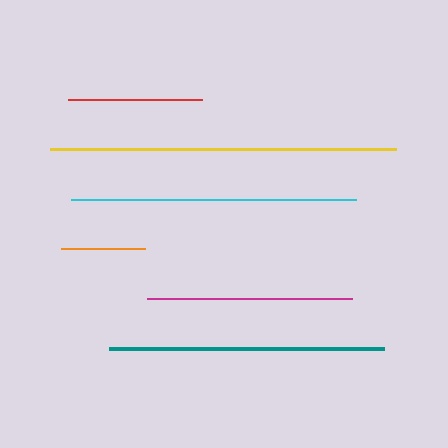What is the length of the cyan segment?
The cyan segment is approximately 285 pixels long.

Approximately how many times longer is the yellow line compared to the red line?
The yellow line is approximately 2.6 times the length of the red line.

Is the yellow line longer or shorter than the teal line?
The yellow line is longer than the teal line.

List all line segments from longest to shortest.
From longest to shortest: yellow, cyan, teal, magenta, red, orange.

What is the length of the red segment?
The red segment is approximately 134 pixels long.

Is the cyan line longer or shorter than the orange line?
The cyan line is longer than the orange line.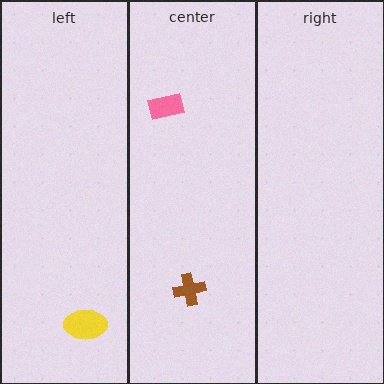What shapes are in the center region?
The pink rectangle, the brown cross.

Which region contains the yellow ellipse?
The left region.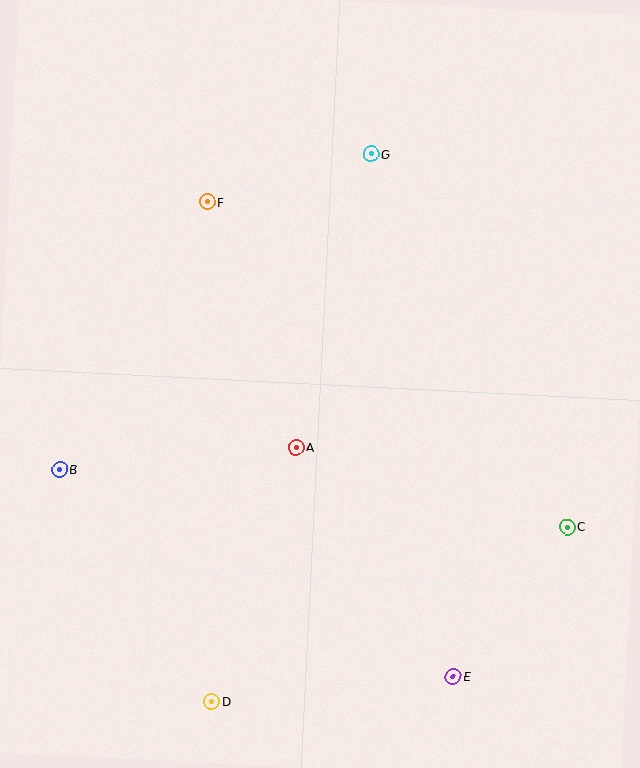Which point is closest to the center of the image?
Point A at (296, 447) is closest to the center.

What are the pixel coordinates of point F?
Point F is at (207, 202).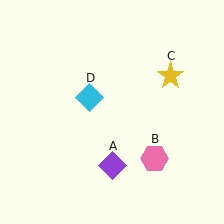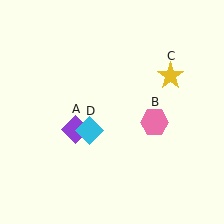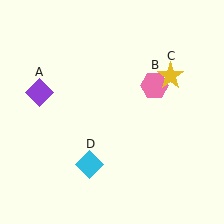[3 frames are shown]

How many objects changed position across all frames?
3 objects changed position: purple diamond (object A), pink hexagon (object B), cyan diamond (object D).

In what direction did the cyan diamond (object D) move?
The cyan diamond (object D) moved down.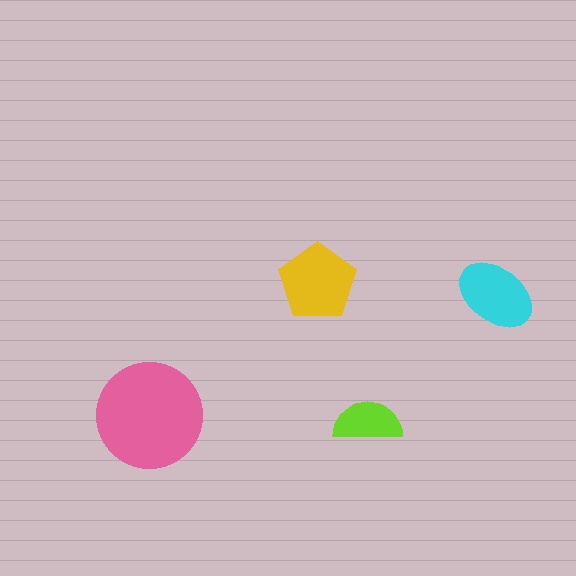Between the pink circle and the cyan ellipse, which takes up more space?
The pink circle.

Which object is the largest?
The pink circle.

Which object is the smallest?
The lime semicircle.